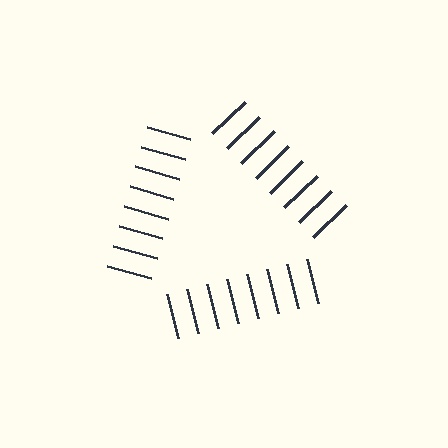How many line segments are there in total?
24 — 8 along each of the 3 edges.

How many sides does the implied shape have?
3 sides — the line-ends trace a triangle.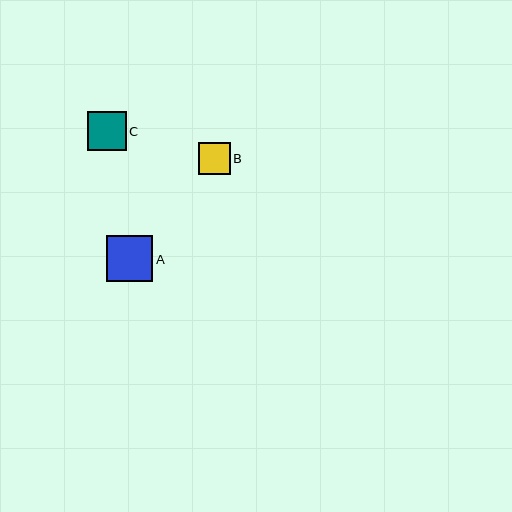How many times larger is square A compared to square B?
Square A is approximately 1.5 times the size of square B.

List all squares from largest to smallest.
From largest to smallest: A, C, B.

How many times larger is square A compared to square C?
Square A is approximately 1.2 times the size of square C.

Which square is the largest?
Square A is the largest with a size of approximately 47 pixels.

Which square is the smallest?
Square B is the smallest with a size of approximately 32 pixels.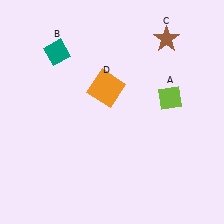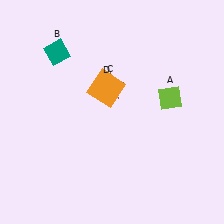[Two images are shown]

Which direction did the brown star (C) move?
The brown star (C) moved left.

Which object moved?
The brown star (C) moved left.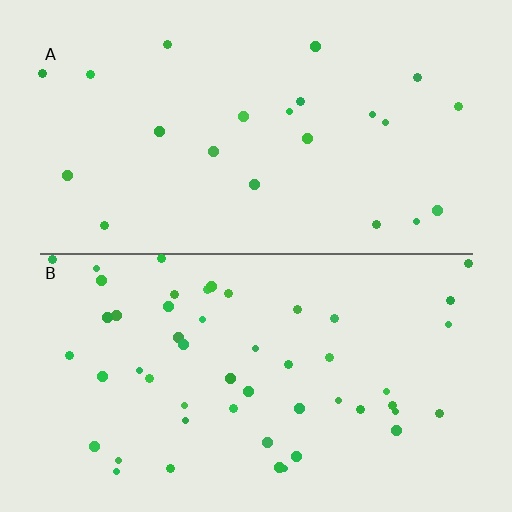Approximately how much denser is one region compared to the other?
Approximately 2.3× — region B over region A.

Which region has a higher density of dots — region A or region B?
B (the bottom).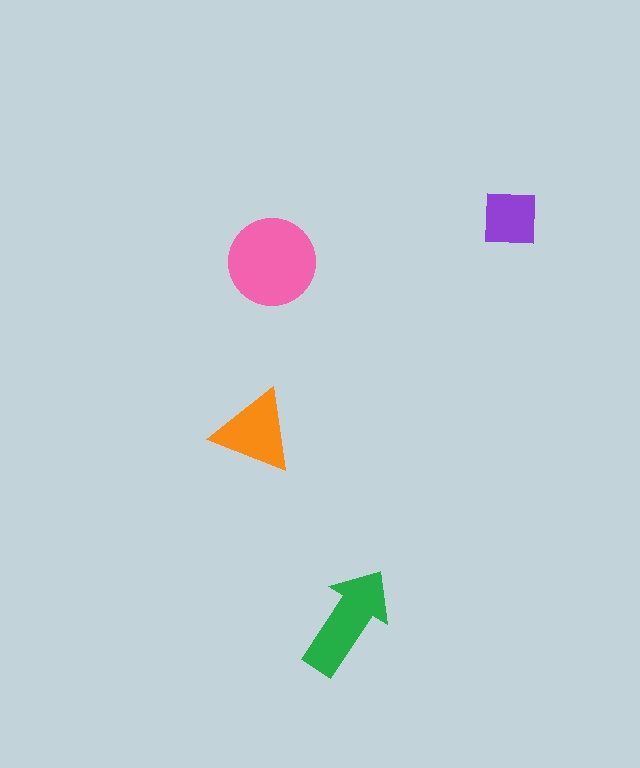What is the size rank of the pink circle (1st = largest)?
1st.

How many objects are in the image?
There are 4 objects in the image.